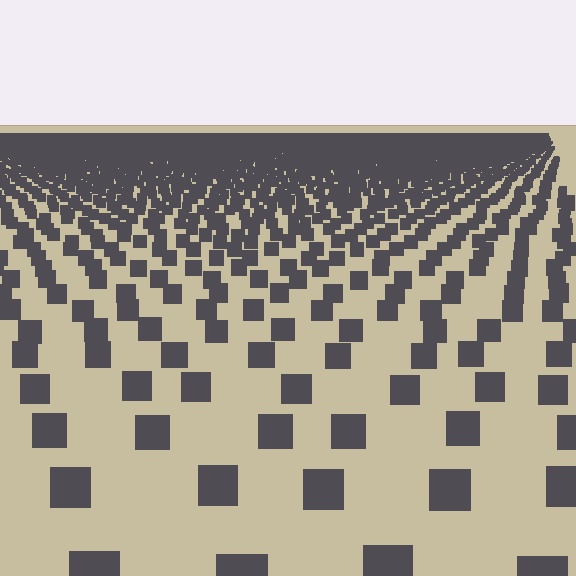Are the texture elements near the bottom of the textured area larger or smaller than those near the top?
Larger. Near the bottom, elements are closer to the viewer and appear at a bigger on-screen size.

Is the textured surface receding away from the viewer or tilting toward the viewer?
The surface is receding away from the viewer. Texture elements get smaller and denser toward the top.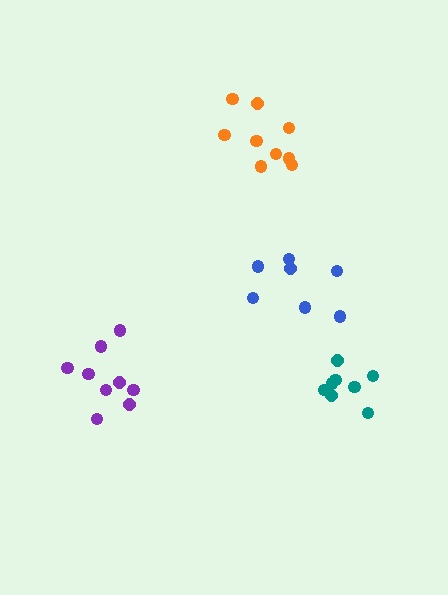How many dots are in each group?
Group 1: 7 dots, Group 2: 9 dots, Group 3: 8 dots, Group 4: 9 dots (33 total).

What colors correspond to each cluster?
The clusters are colored: blue, orange, teal, purple.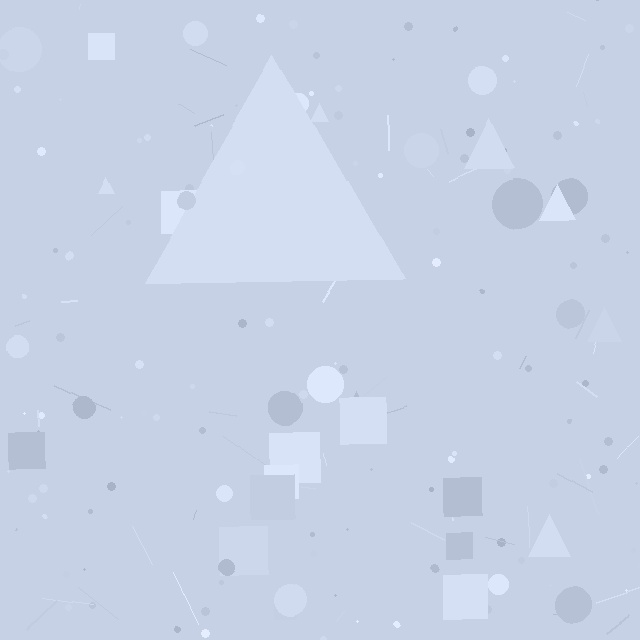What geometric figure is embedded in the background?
A triangle is embedded in the background.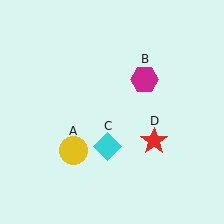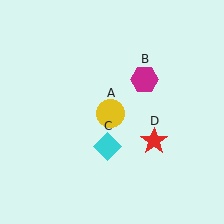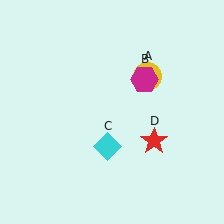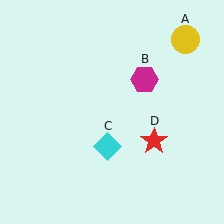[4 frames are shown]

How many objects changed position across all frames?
1 object changed position: yellow circle (object A).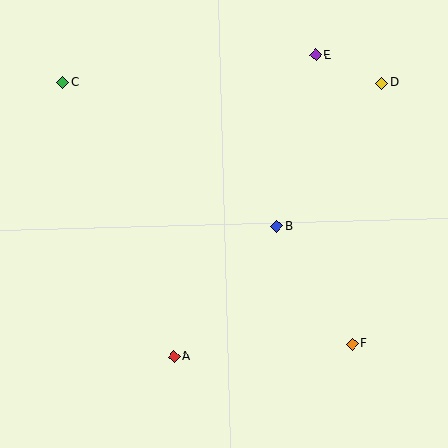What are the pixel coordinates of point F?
Point F is at (352, 344).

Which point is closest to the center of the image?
Point B at (277, 227) is closest to the center.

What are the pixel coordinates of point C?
Point C is at (63, 83).